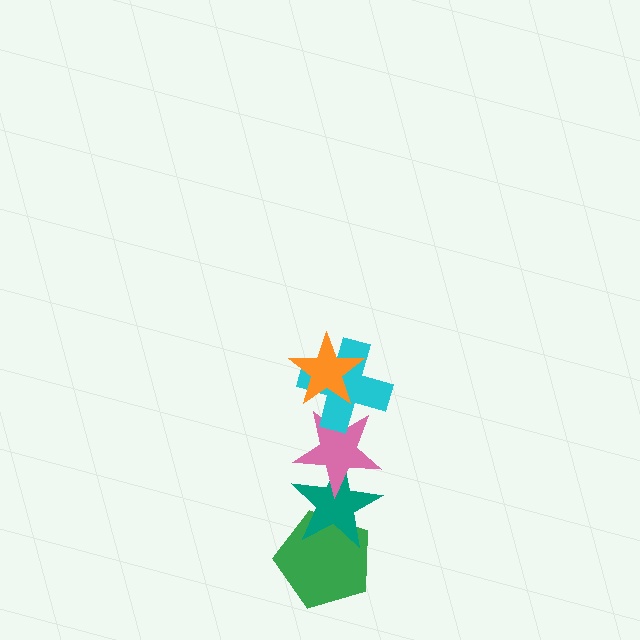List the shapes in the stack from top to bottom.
From top to bottom: the orange star, the cyan cross, the pink star, the teal star, the green pentagon.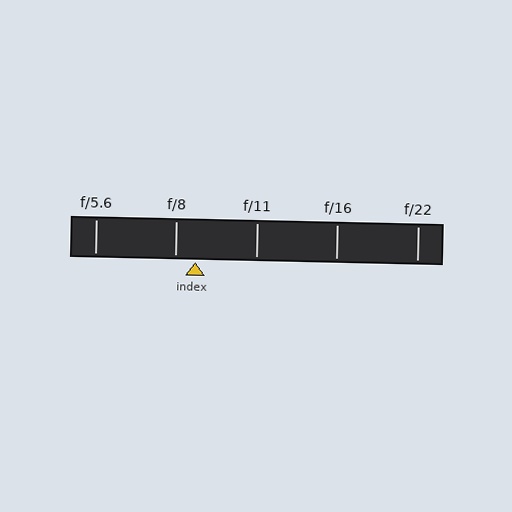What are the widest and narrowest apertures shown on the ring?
The widest aperture shown is f/5.6 and the narrowest is f/22.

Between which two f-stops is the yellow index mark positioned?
The index mark is between f/8 and f/11.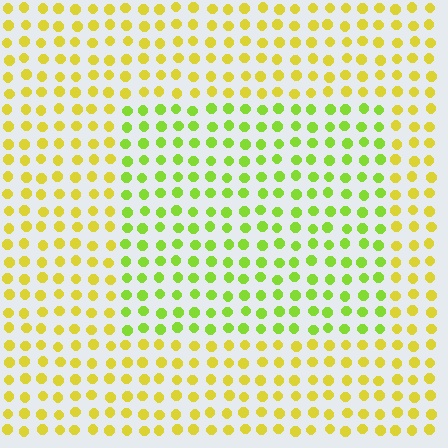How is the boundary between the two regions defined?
The boundary is defined purely by a slight shift in hue (about 35 degrees). Spacing, size, and orientation are identical on both sides.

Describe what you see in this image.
The image is filled with small yellow elements in a uniform arrangement. A rectangle-shaped region is visible where the elements are tinted to a slightly different hue, forming a subtle color boundary.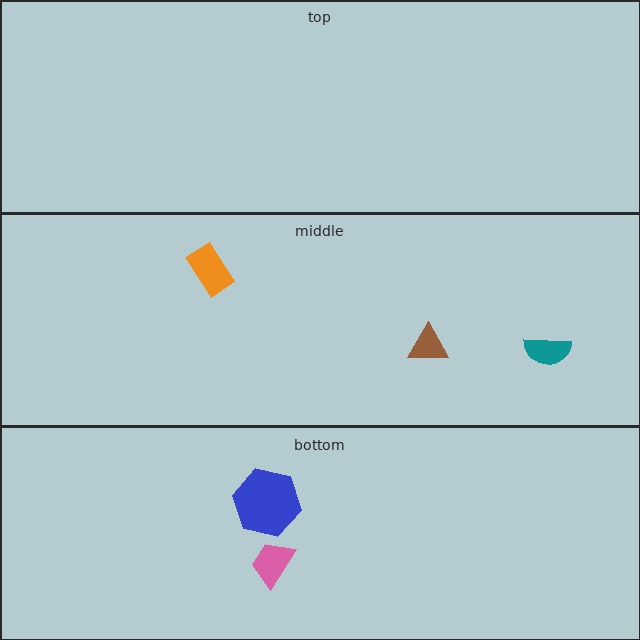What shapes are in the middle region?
The teal semicircle, the orange rectangle, the brown triangle.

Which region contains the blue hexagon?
The bottom region.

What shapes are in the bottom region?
The pink trapezoid, the blue hexagon.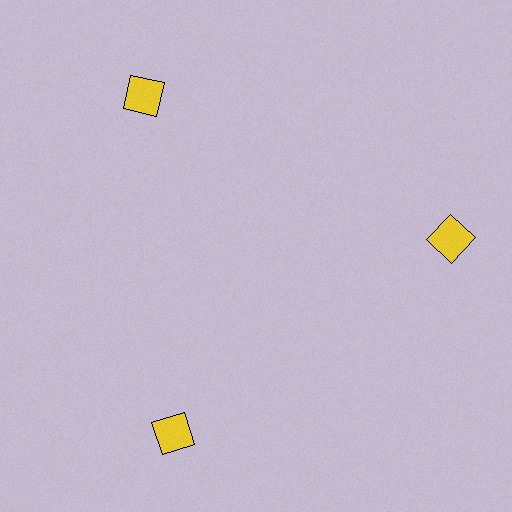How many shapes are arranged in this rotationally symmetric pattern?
There are 3 shapes, arranged in 3 groups of 1.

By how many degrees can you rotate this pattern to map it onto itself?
The pattern maps onto itself every 120 degrees of rotation.